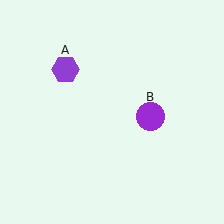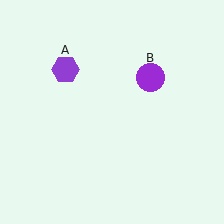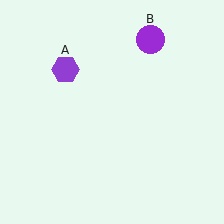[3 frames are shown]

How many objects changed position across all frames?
1 object changed position: purple circle (object B).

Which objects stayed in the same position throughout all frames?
Purple hexagon (object A) remained stationary.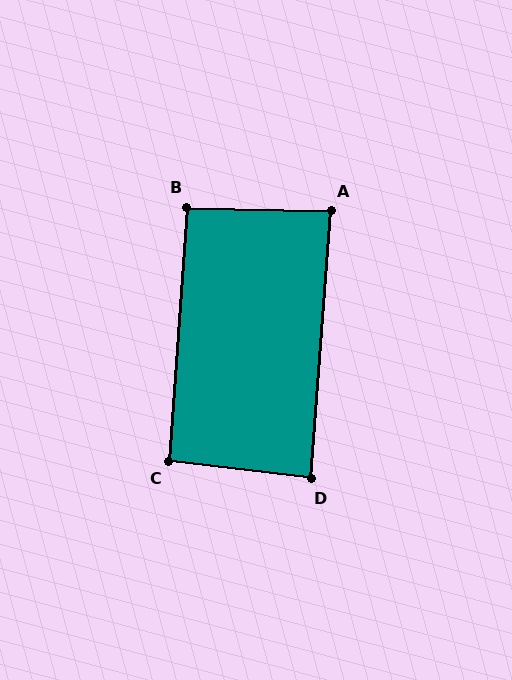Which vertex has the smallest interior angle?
A, at approximately 87 degrees.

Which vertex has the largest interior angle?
C, at approximately 93 degrees.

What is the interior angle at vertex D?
Approximately 87 degrees (approximately right).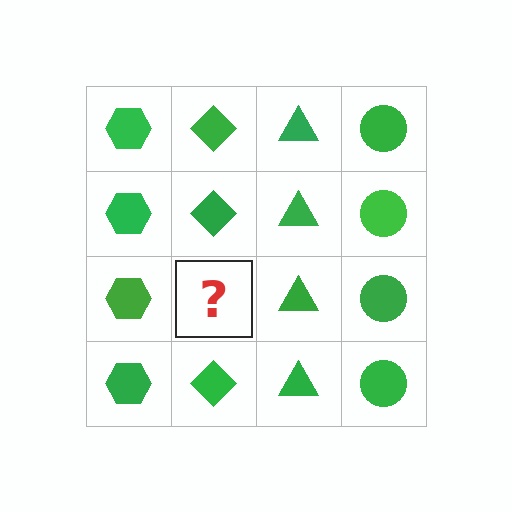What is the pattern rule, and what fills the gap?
The rule is that each column has a consistent shape. The gap should be filled with a green diamond.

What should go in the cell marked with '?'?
The missing cell should contain a green diamond.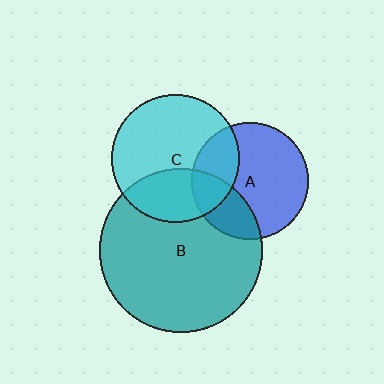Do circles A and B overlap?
Yes.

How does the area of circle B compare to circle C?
Approximately 1.6 times.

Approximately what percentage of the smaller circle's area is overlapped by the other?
Approximately 25%.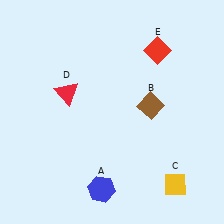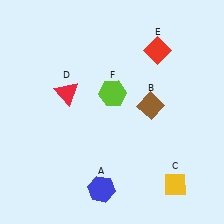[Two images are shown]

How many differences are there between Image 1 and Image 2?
There is 1 difference between the two images.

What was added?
A lime hexagon (F) was added in Image 2.